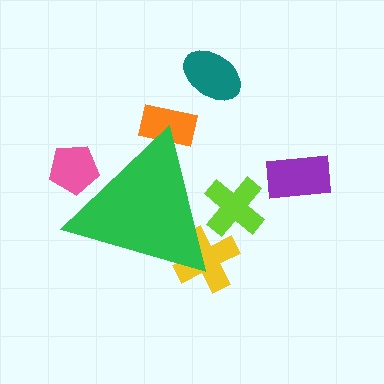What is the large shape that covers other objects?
A green triangle.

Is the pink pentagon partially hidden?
Yes, the pink pentagon is partially hidden behind the green triangle.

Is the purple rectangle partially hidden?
No, the purple rectangle is fully visible.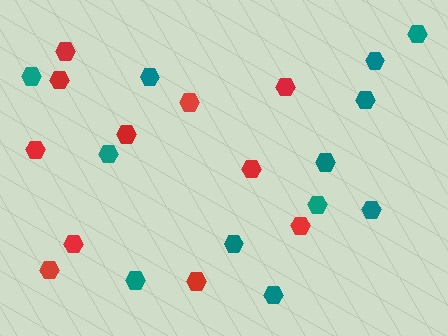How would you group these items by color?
There are 2 groups: one group of red hexagons (11) and one group of teal hexagons (12).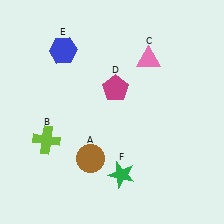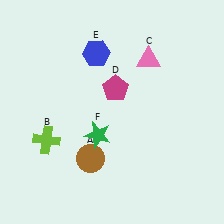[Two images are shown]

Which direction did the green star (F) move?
The green star (F) moved up.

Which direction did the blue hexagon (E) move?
The blue hexagon (E) moved right.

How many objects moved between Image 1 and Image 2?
2 objects moved between the two images.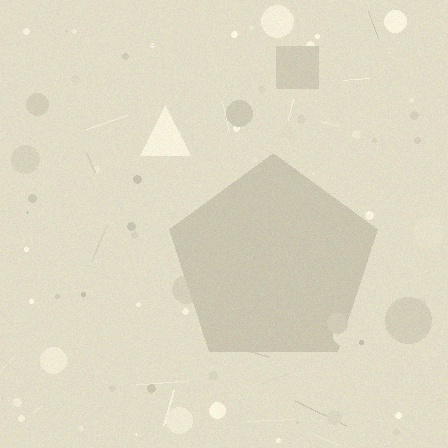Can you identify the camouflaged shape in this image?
The camouflaged shape is a pentagon.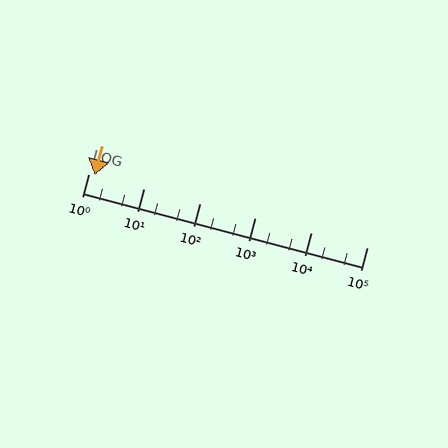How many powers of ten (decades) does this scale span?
The scale spans 5 decades, from 1 to 100000.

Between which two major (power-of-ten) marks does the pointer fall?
The pointer is between 1 and 10.